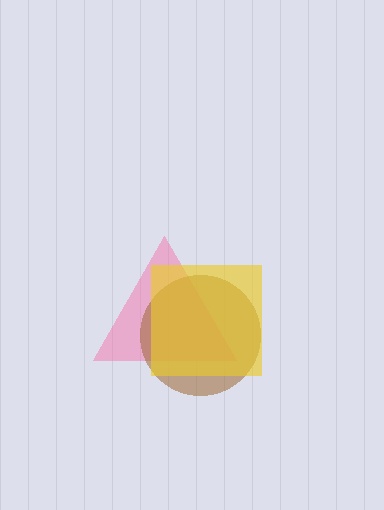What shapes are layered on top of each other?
The layered shapes are: a pink triangle, a brown circle, a yellow square.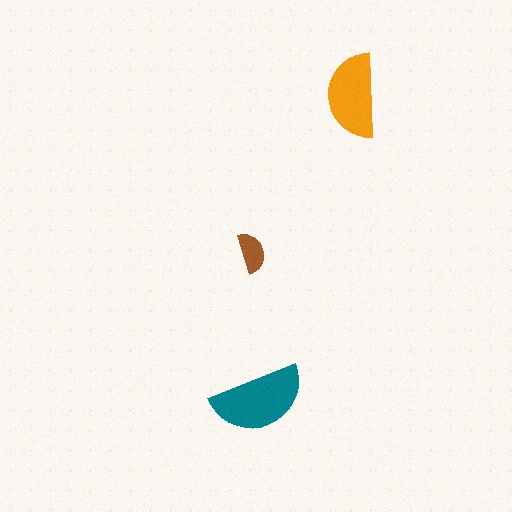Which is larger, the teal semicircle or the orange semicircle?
The teal one.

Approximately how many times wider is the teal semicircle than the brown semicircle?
About 2.5 times wider.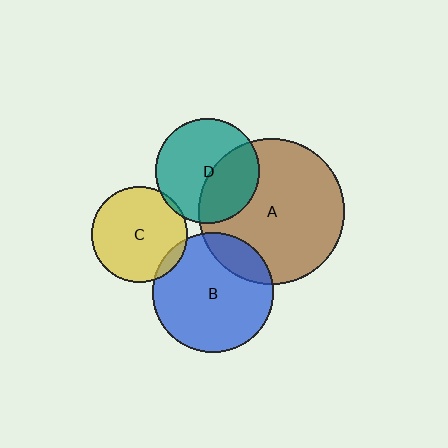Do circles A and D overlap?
Yes.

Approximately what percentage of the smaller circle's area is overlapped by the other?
Approximately 40%.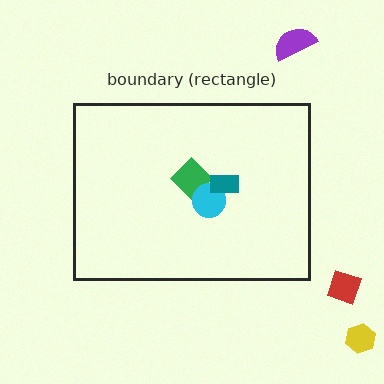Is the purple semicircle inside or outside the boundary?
Outside.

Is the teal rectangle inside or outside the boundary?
Inside.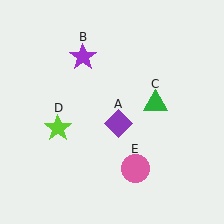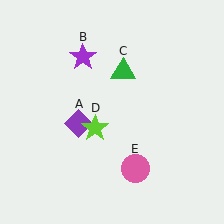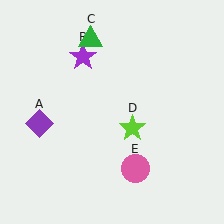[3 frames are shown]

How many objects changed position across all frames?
3 objects changed position: purple diamond (object A), green triangle (object C), lime star (object D).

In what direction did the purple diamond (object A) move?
The purple diamond (object A) moved left.